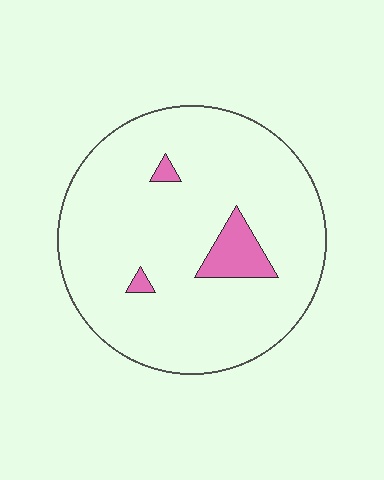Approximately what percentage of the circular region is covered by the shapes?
Approximately 5%.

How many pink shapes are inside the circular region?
3.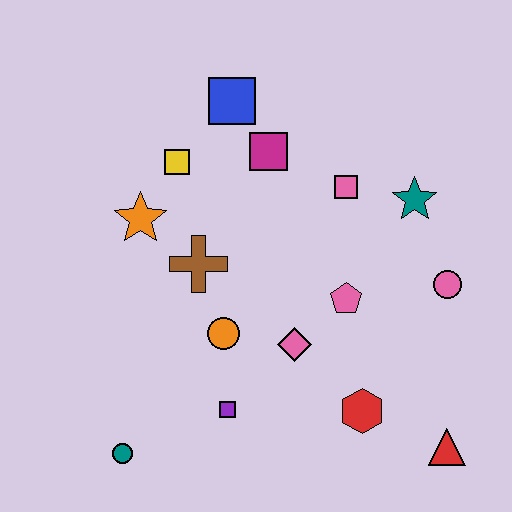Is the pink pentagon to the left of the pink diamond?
No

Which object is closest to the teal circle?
The purple square is closest to the teal circle.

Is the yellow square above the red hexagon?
Yes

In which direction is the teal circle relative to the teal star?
The teal circle is to the left of the teal star.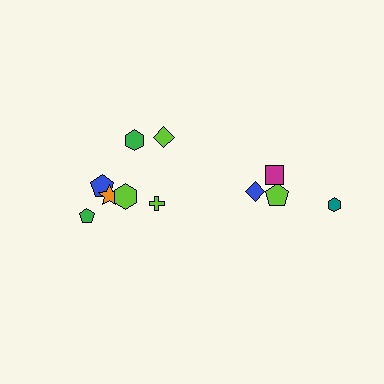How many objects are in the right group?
There are 4 objects.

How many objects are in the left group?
There are 7 objects.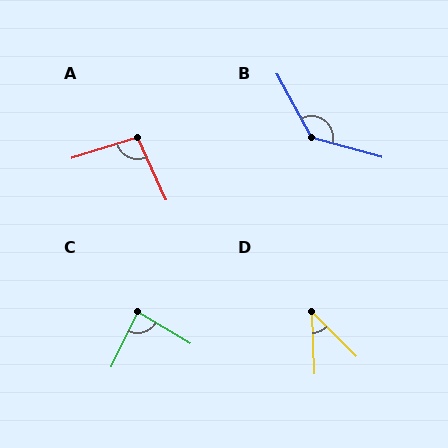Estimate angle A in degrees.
Approximately 97 degrees.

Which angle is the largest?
B, at approximately 134 degrees.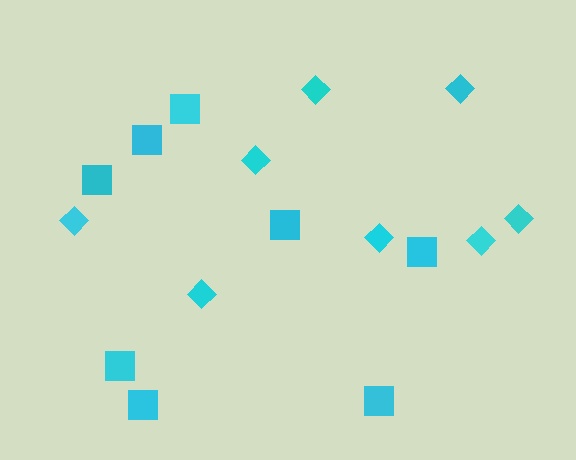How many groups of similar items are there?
There are 2 groups: one group of diamonds (8) and one group of squares (8).